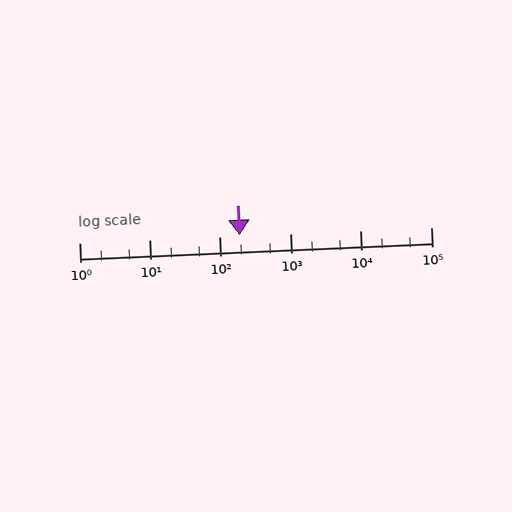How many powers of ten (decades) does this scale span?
The scale spans 5 decades, from 1 to 100000.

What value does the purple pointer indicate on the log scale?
The pointer indicates approximately 190.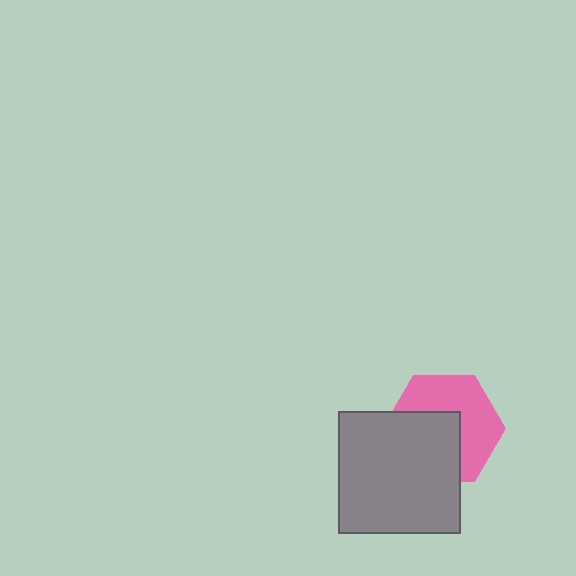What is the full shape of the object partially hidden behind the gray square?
The partially hidden object is a pink hexagon.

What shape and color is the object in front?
The object in front is a gray square.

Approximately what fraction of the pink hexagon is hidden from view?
Roughly 47% of the pink hexagon is hidden behind the gray square.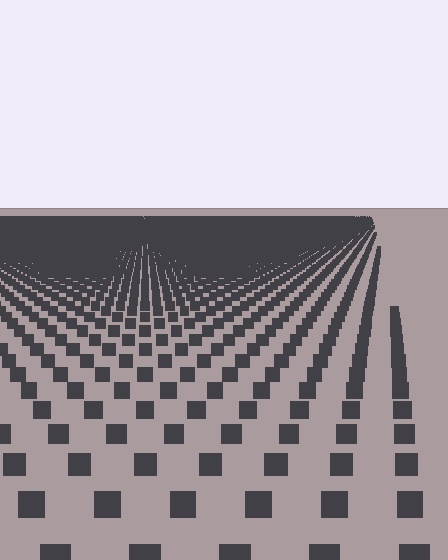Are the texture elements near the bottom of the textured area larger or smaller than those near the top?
Larger. Near the bottom, elements are closer to the viewer and appear at a bigger on-screen size.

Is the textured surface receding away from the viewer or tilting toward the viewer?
The surface is receding away from the viewer. Texture elements get smaller and denser toward the top.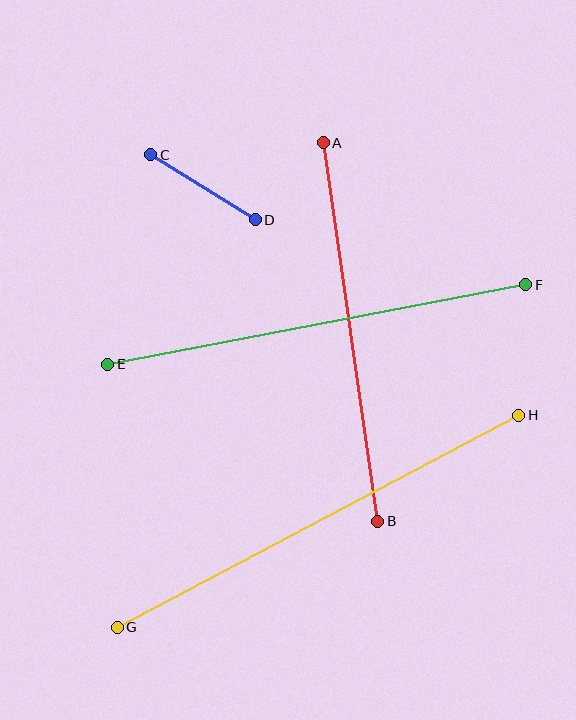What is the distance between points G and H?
The distance is approximately 454 pixels.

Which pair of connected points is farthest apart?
Points G and H are farthest apart.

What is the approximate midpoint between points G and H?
The midpoint is at approximately (318, 521) pixels.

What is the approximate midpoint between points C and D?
The midpoint is at approximately (203, 187) pixels.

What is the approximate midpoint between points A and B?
The midpoint is at approximately (351, 332) pixels.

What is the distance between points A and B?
The distance is approximately 383 pixels.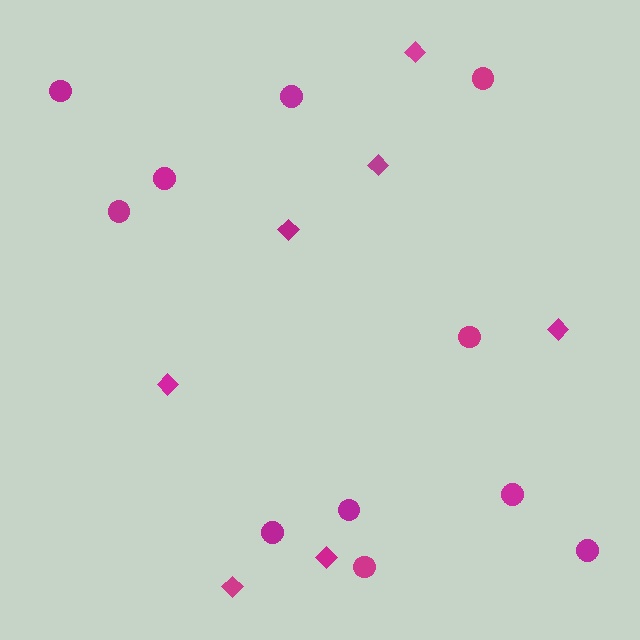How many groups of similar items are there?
There are 2 groups: one group of diamonds (7) and one group of circles (11).